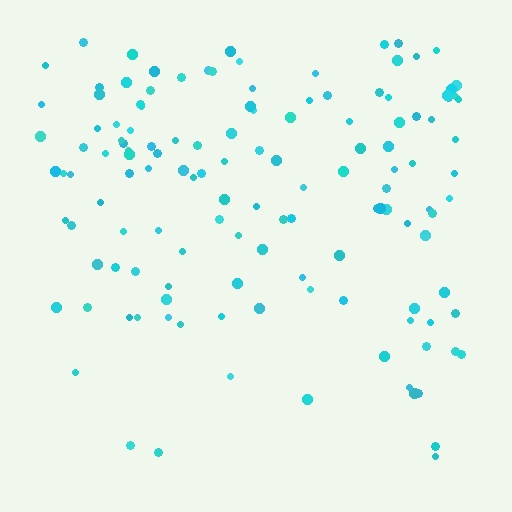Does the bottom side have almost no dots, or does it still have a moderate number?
Still a moderate number, just noticeably fewer than the top.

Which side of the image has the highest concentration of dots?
The top.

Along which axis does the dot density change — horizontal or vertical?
Vertical.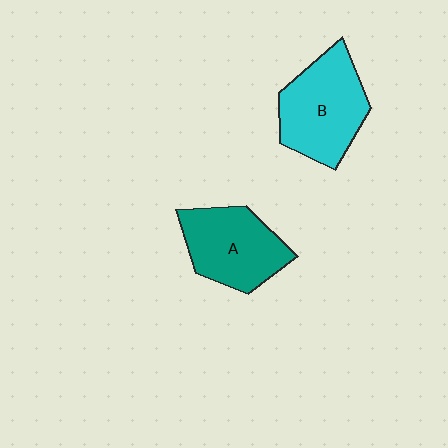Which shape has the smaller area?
Shape A (teal).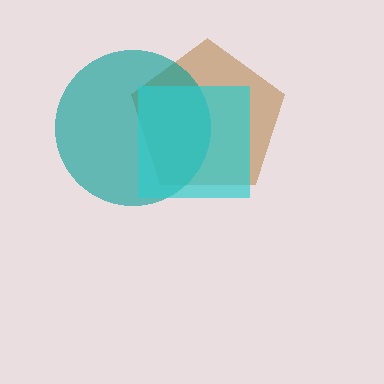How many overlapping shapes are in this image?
There are 3 overlapping shapes in the image.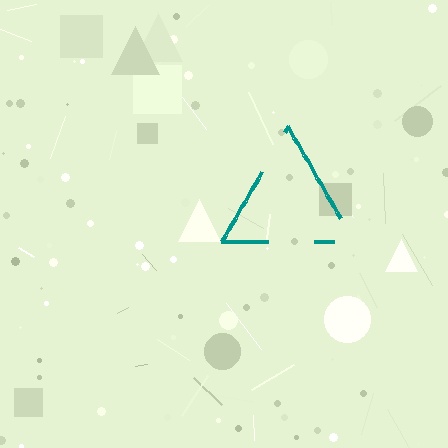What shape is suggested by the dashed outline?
The dashed outline suggests a triangle.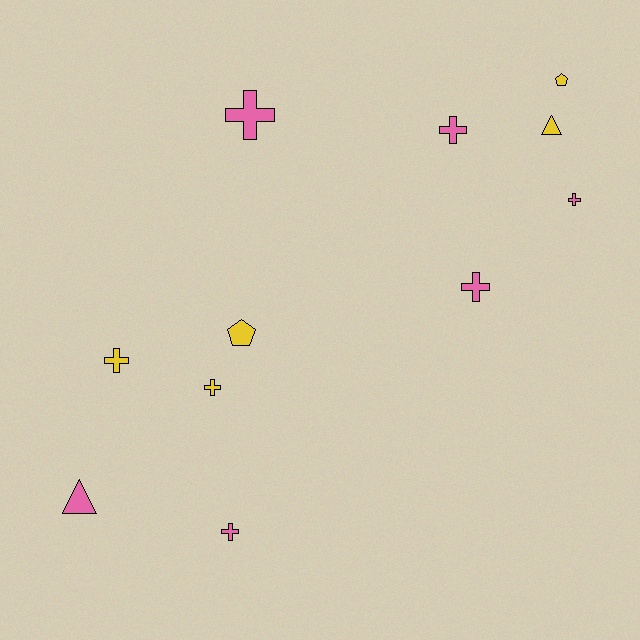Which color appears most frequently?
Pink, with 6 objects.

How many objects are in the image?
There are 11 objects.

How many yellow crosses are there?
There are 2 yellow crosses.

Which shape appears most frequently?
Cross, with 7 objects.